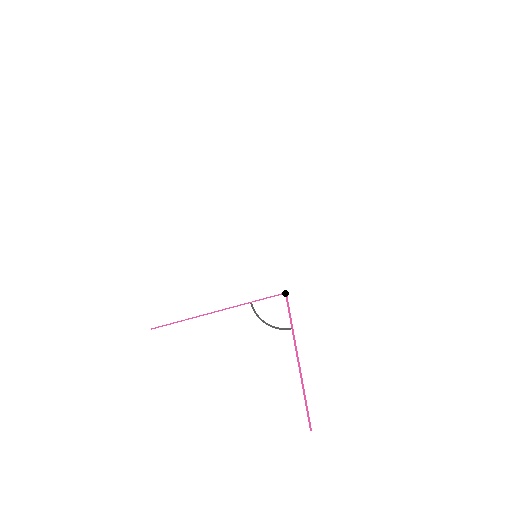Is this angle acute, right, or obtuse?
It is approximately a right angle.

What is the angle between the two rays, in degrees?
Approximately 86 degrees.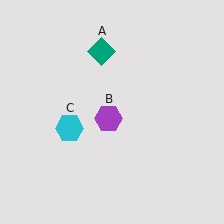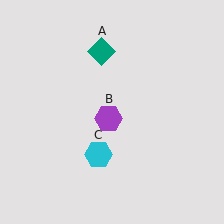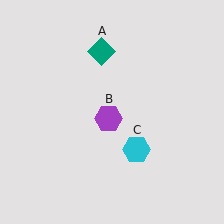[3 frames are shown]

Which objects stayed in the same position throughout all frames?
Teal diamond (object A) and purple hexagon (object B) remained stationary.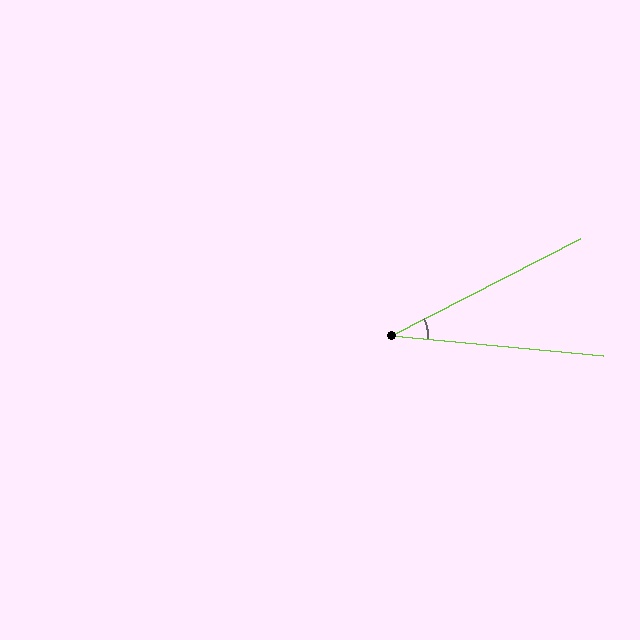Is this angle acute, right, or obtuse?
It is acute.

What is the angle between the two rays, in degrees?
Approximately 33 degrees.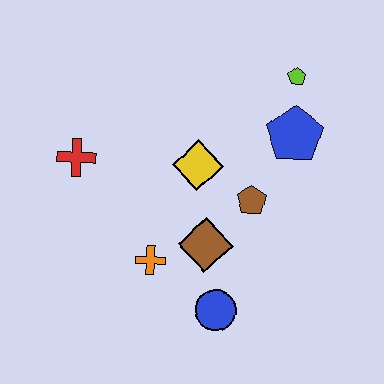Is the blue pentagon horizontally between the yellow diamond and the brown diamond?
No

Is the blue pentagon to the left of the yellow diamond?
No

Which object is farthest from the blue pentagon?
The red cross is farthest from the blue pentagon.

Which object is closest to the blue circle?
The brown diamond is closest to the blue circle.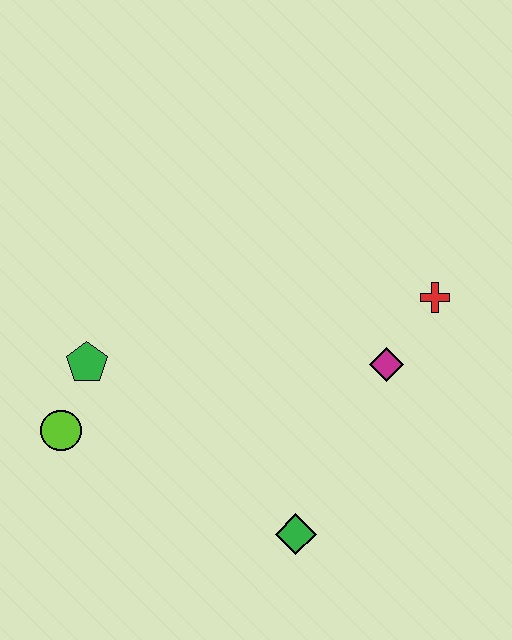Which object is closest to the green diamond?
The magenta diamond is closest to the green diamond.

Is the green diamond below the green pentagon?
Yes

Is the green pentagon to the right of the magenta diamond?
No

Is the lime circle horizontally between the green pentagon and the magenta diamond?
No